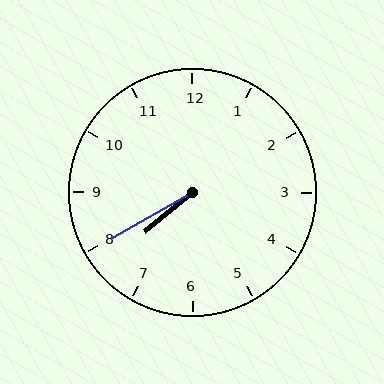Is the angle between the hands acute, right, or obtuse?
It is acute.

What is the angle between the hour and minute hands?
Approximately 10 degrees.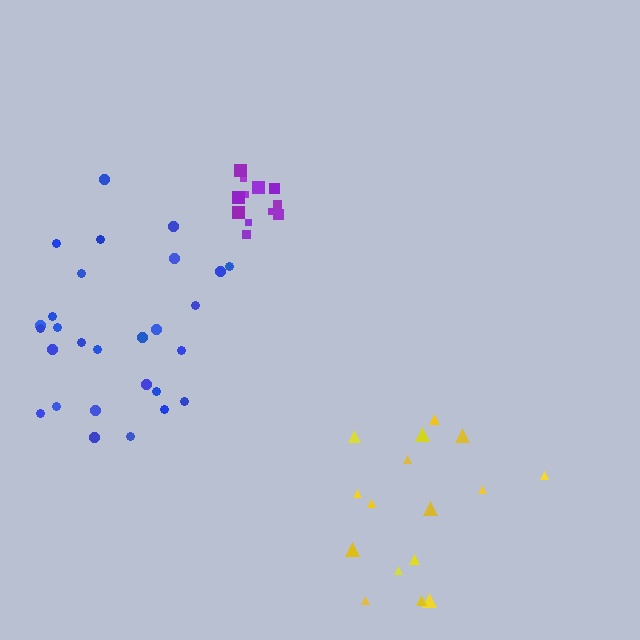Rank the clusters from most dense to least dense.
purple, blue, yellow.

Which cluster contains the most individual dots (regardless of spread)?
Blue (28).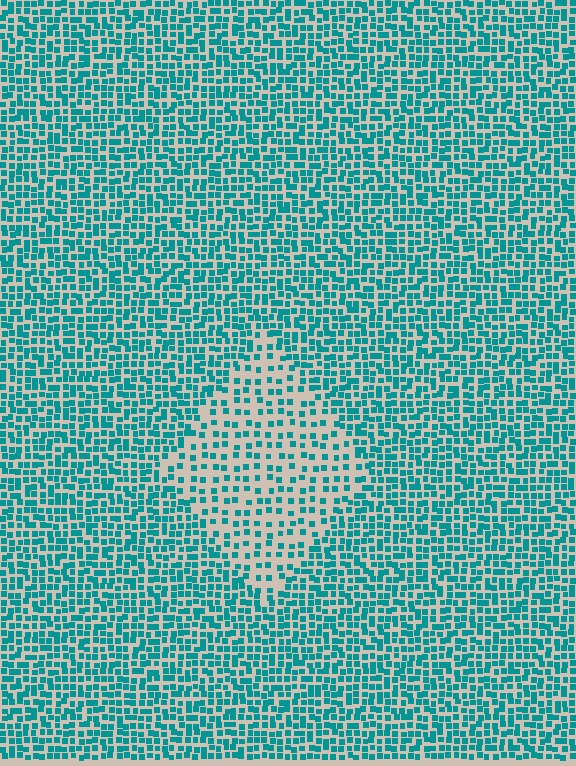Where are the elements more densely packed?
The elements are more densely packed outside the diamond boundary.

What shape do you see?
I see a diamond.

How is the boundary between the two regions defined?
The boundary is defined by a change in element density (approximately 2.1x ratio). All elements are the same color, size, and shape.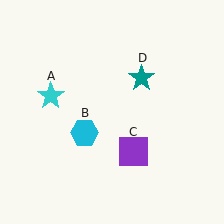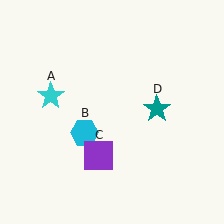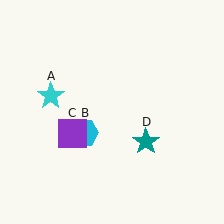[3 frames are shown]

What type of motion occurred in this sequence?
The purple square (object C), teal star (object D) rotated clockwise around the center of the scene.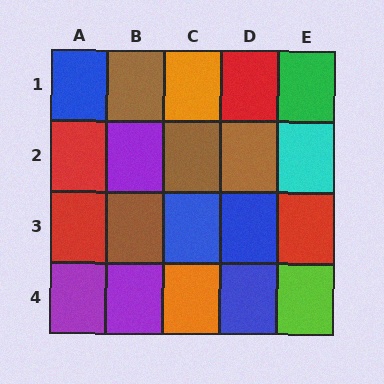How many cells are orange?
2 cells are orange.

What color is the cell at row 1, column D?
Red.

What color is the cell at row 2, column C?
Brown.